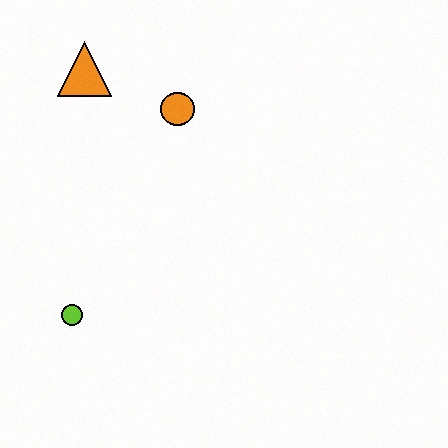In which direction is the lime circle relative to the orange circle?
The lime circle is below the orange circle.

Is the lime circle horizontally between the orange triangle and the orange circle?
No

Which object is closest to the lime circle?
The orange circle is closest to the lime circle.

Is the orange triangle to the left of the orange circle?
Yes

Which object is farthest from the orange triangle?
The lime circle is farthest from the orange triangle.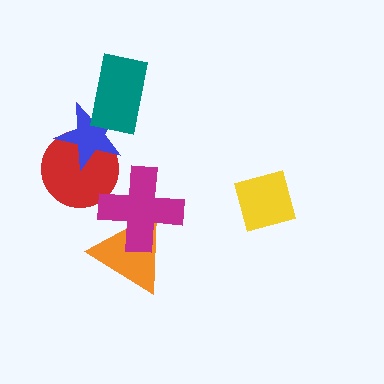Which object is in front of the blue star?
The teal rectangle is in front of the blue star.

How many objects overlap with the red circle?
2 objects overlap with the red circle.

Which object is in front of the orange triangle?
The magenta cross is in front of the orange triangle.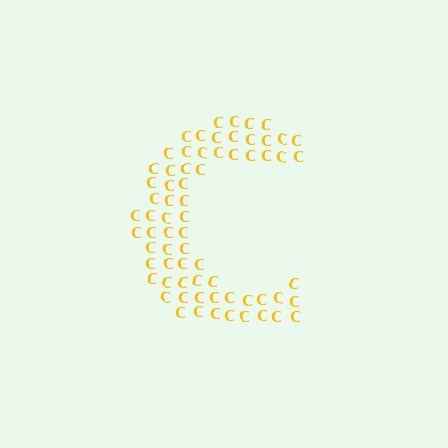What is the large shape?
The large shape is the letter C.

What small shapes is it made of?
It is made of small letter C's.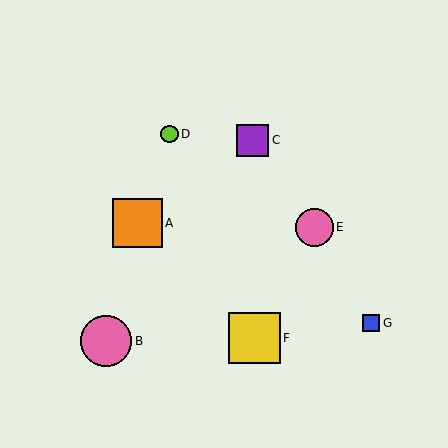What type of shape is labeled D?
Shape D is a lime circle.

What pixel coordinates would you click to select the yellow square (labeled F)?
Click at (254, 338) to select the yellow square F.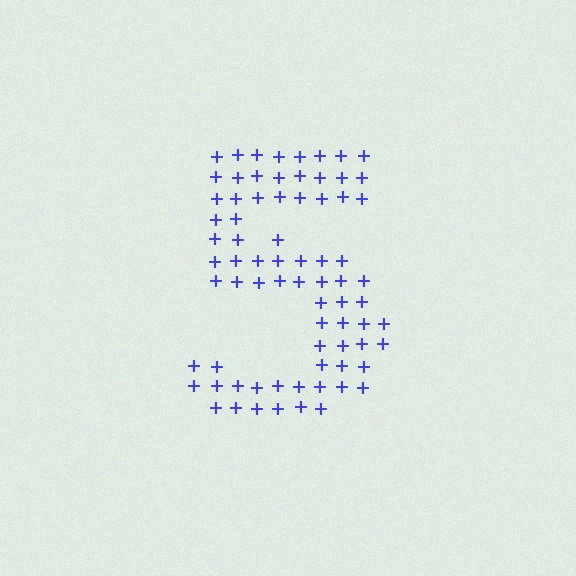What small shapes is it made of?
It is made of small plus signs.